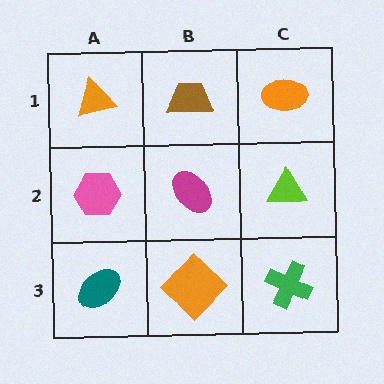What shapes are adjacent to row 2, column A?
An orange triangle (row 1, column A), a teal ellipse (row 3, column A), a magenta ellipse (row 2, column B).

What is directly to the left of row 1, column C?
A brown trapezoid.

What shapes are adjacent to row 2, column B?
A brown trapezoid (row 1, column B), an orange diamond (row 3, column B), a pink hexagon (row 2, column A), a lime triangle (row 2, column C).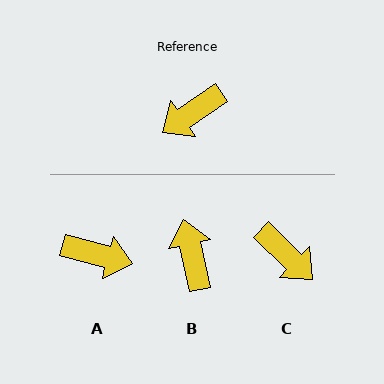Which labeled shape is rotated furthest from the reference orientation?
A, about 131 degrees away.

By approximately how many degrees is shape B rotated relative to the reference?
Approximately 111 degrees clockwise.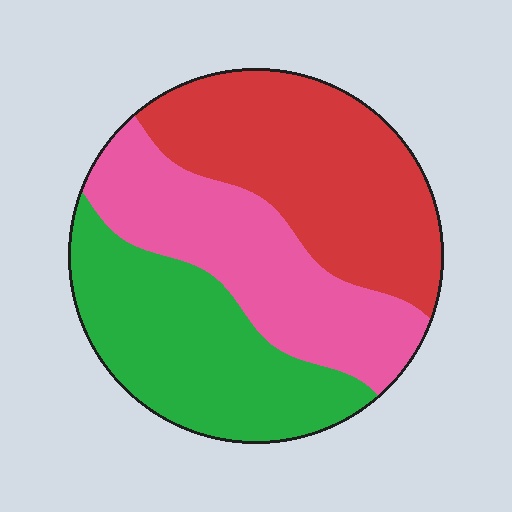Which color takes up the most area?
Red, at roughly 35%.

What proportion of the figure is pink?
Pink takes up about one third (1/3) of the figure.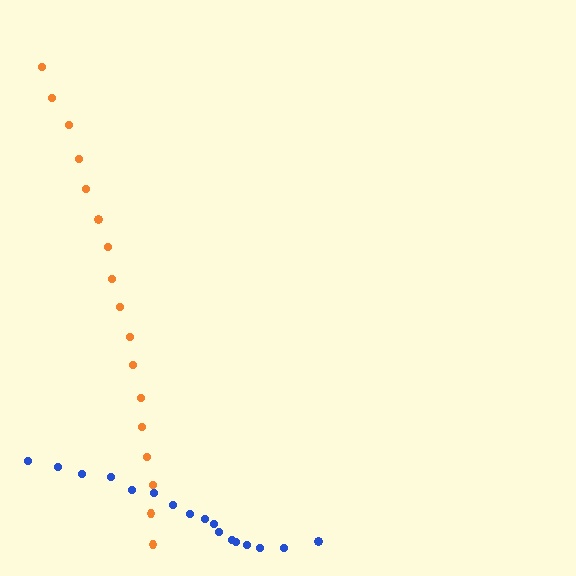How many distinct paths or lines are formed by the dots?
There are 2 distinct paths.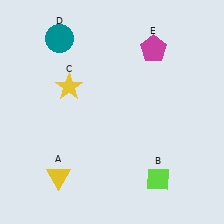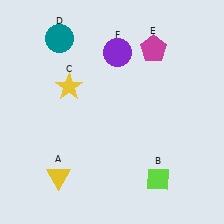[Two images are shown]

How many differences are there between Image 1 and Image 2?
There is 1 difference between the two images.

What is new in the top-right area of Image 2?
A purple circle (F) was added in the top-right area of Image 2.